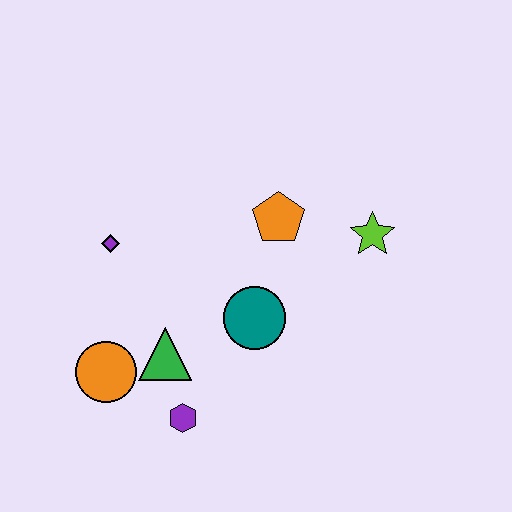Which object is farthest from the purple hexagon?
The lime star is farthest from the purple hexagon.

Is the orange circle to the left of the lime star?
Yes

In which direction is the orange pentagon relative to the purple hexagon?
The orange pentagon is above the purple hexagon.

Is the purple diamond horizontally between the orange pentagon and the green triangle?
No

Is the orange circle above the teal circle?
No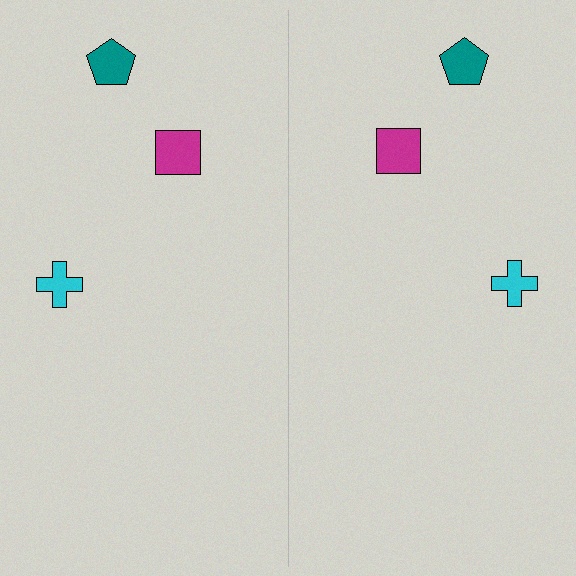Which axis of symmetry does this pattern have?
The pattern has a vertical axis of symmetry running through the center of the image.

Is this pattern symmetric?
Yes, this pattern has bilateral (reflection) symmetry.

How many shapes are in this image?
There are 6 shapes in this image.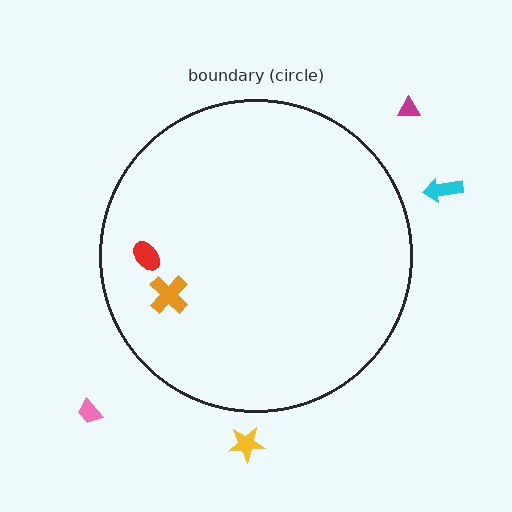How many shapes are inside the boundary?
2 inside, 4 outside.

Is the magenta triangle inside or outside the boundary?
Outside.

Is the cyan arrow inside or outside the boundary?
Outside.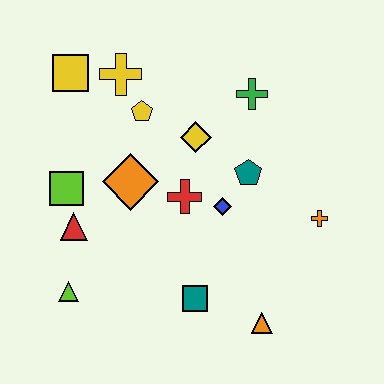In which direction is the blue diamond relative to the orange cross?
The blue diamond is to the left of the orange cross.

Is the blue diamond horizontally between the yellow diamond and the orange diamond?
No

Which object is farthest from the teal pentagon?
The lime triangle is farthest from the teal pentagon.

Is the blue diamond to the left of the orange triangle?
Yes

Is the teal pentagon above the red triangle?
Yes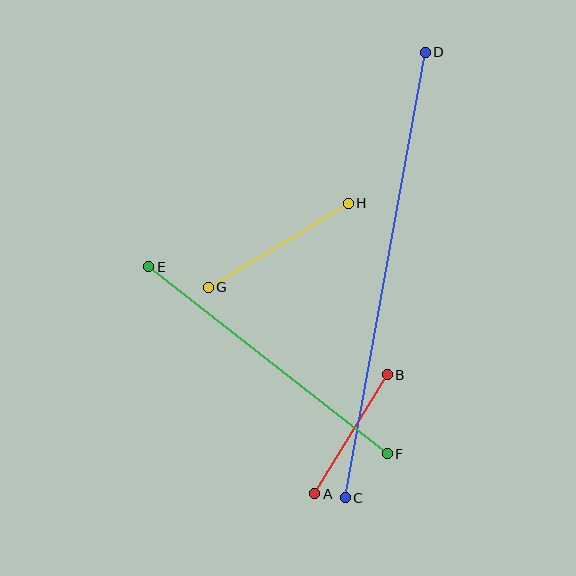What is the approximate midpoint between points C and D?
The midpoint is at approximately (385, 275) pixels.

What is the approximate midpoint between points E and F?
The midpoint is at approximately (268, 360) pixels.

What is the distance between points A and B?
The distance is approximately 139 pixels.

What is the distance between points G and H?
The distance is approximately 164 pixels.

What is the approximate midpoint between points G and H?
The midpoint is at approximately (278, 245) pixels.